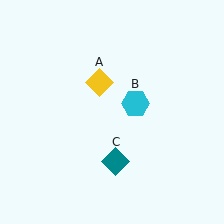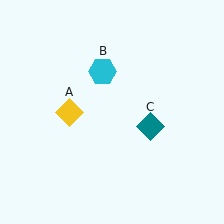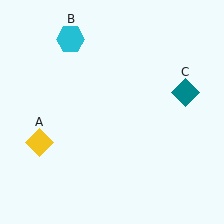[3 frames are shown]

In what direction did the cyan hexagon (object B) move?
The cyan hexagon (object B) moved up and to the left.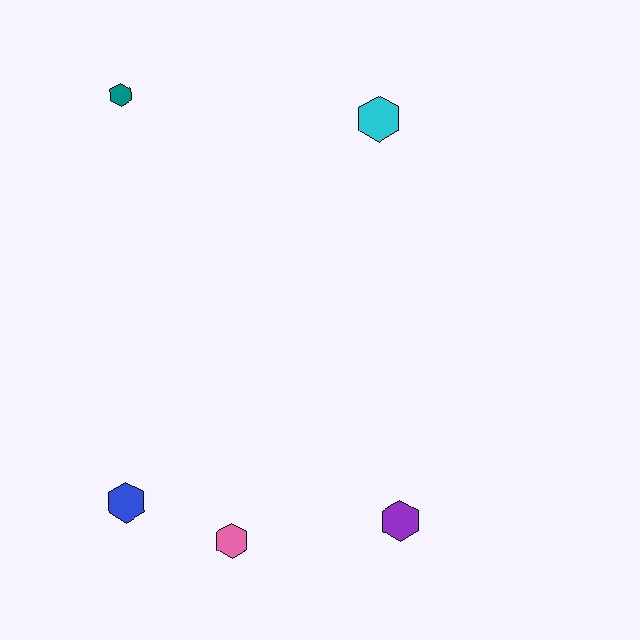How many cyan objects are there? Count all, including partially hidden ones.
There is 1 cyan object.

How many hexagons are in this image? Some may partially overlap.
There are 5 hexagons.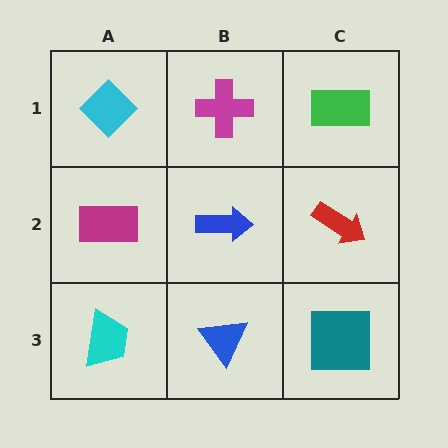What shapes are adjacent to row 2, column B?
A magenta cross (row 1, column B), a blue triangle (row 3, column B), a magenta rectangle (row 2, column A), a red arrow (row 2, column C).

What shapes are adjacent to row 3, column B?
A blue arrow (row 2, column B), a cyan trapezoid (row 3, column A), a teal square (row 3, column C).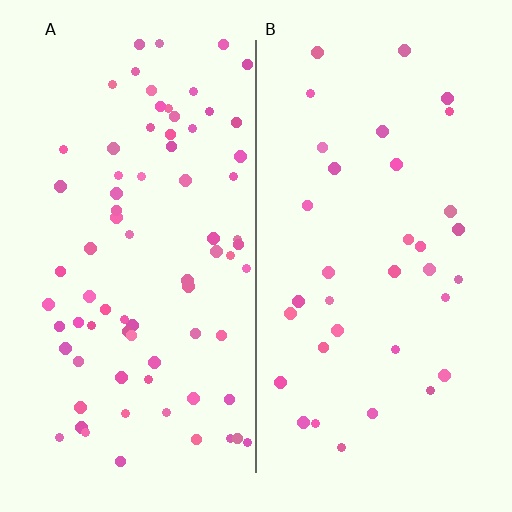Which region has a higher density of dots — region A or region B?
A (the left).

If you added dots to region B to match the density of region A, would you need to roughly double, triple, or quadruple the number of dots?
Approximately double.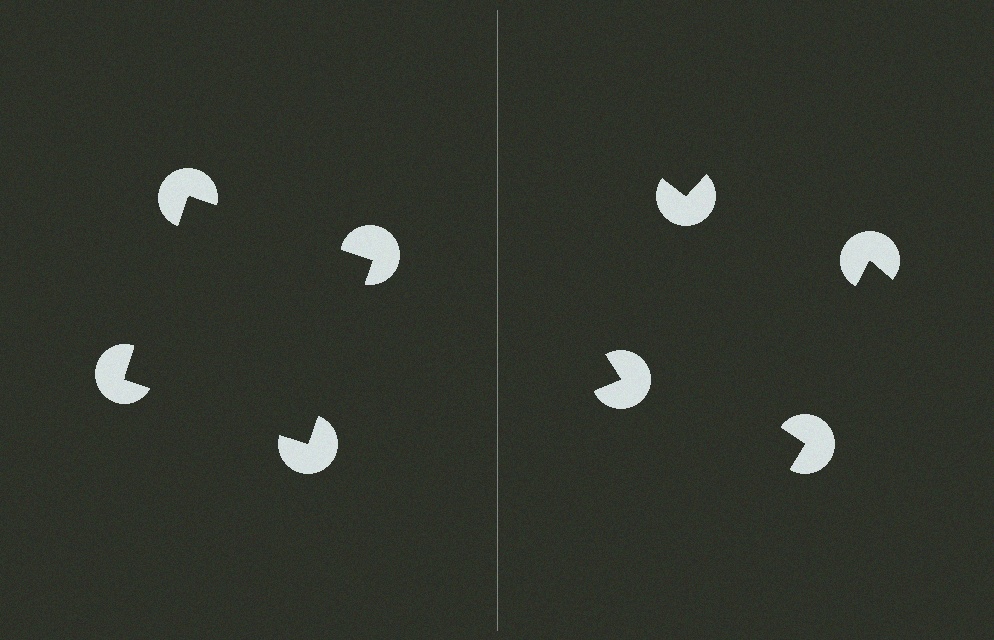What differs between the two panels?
The pac-man discs are positioned identically on both sides; only the wedge orientations differ. On the left they align to a square; on the right they are misaligned.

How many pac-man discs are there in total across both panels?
8 — 4 on each side.